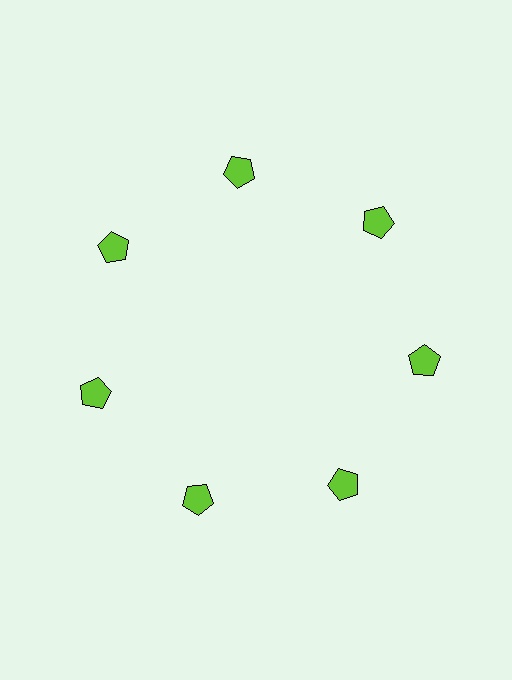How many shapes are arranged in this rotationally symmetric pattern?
There are 7 shapes, arranged in 7 groups of 1.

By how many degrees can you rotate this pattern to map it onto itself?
The pattern maps onto itself every 51 degrees of rotation.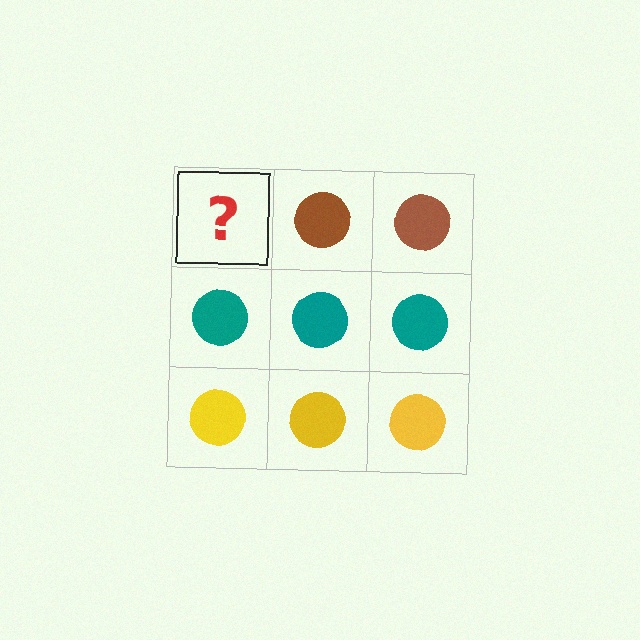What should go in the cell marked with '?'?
The missing cell should contain a brown circle.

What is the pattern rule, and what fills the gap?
The rule is that each row has a consistent color. The gap should be filled with a brown circle.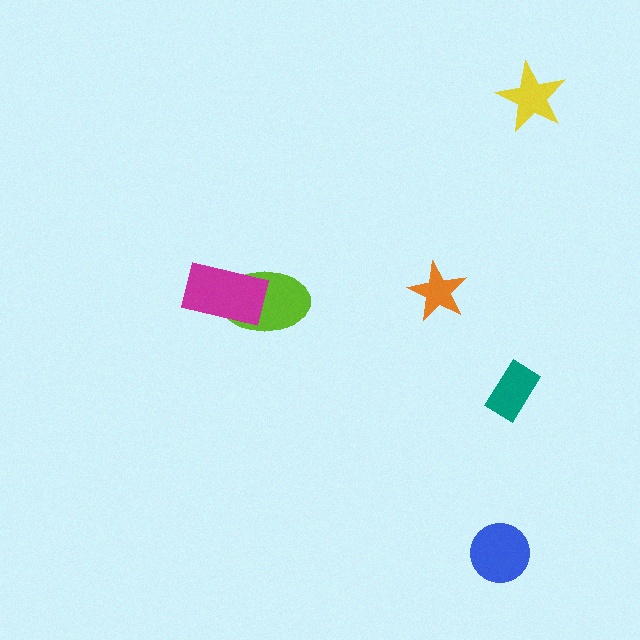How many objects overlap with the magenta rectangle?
1 object overlaps with the magenta rectangle.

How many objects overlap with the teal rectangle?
0 objects overlap with the teal rectangle.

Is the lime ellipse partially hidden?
Yes, it is partially covered by another shape.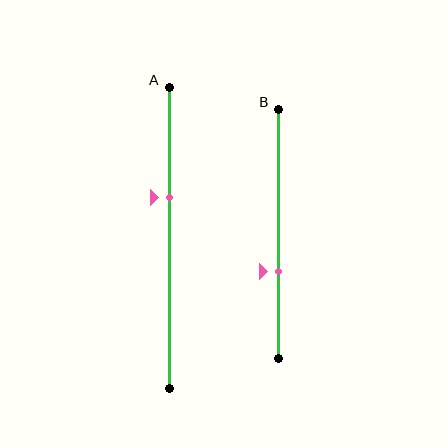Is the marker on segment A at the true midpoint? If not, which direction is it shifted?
No, the marker on segment A is shifted upward by about 13% of the segment length.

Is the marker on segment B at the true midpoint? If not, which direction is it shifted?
No, the marker on segment B is shifted downward by about 15% of the segment length.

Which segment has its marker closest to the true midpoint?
Segment A has its marker closest to the true midpoint.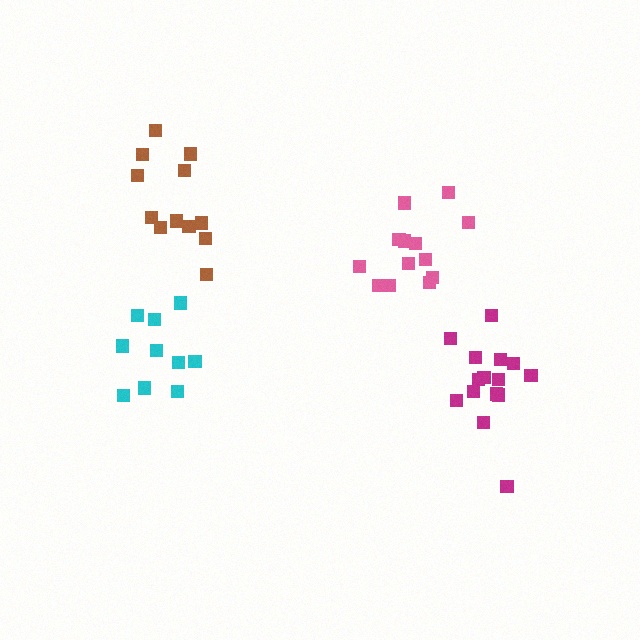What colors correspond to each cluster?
The clusters are colored: brown, magenta, pink, cyan.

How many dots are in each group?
Group 1: 12 dots, Group 2: 15 dots, Group 3: 13 dots, Group 4: 10 dots (50 total).